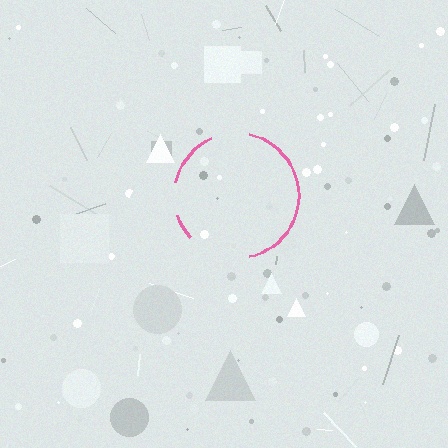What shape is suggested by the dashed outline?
The dashed outline suggests a circle.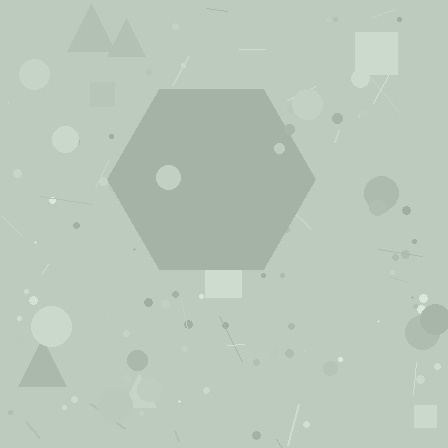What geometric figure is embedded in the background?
A hexagon is embedded in the background.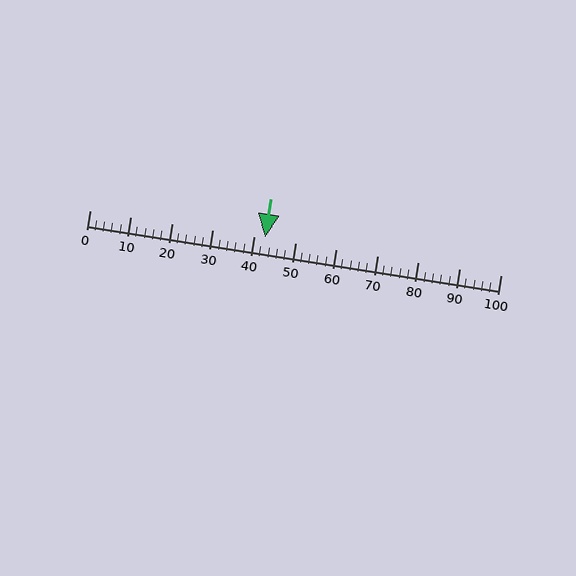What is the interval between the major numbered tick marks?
The major tick marks are spaced 10 units apart.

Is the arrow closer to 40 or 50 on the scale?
The arrow is closer to 40.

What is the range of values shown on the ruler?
The ruler shows values from 0 to 100.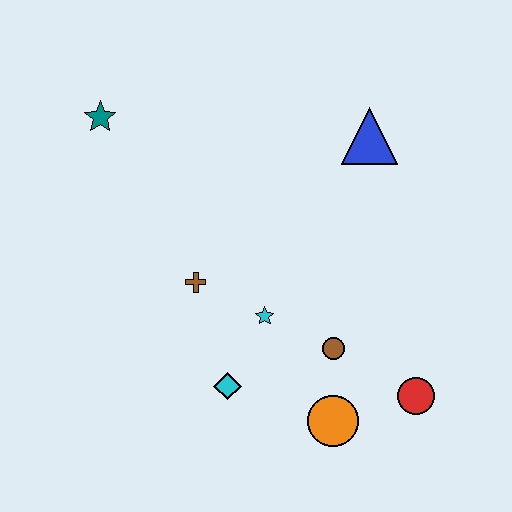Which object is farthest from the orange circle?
The teal star is farthest from the orange circle.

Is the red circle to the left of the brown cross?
No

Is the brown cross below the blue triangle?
Yes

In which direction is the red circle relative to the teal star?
The red circle is to the right of the teal star.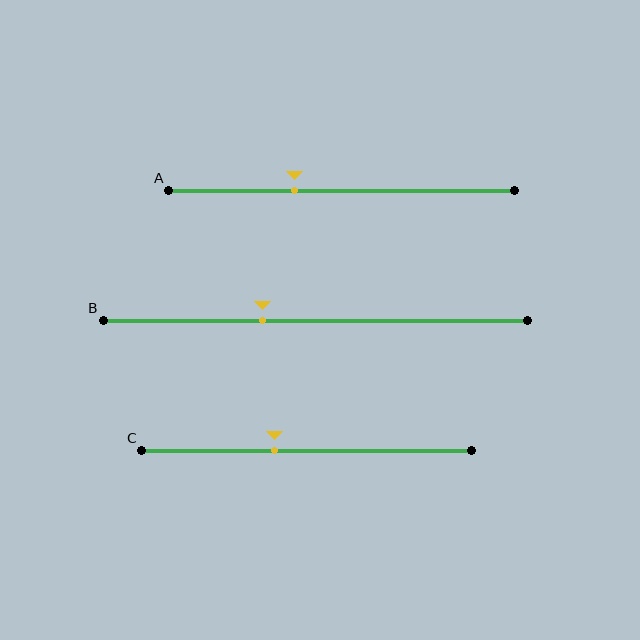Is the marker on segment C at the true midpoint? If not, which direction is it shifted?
No, the marker on segment C is shifted to the left by about 10% of the segment length.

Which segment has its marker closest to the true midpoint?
Segment C has its marker closest to the true midpoint.